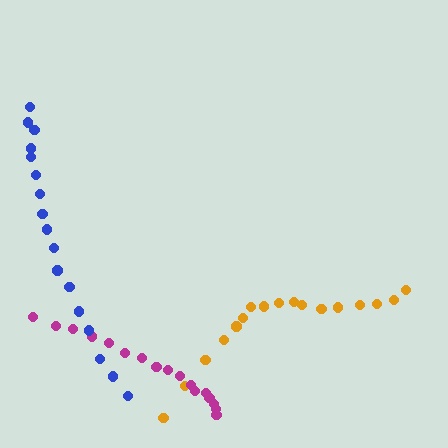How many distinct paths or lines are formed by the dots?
There are 3 distinct paths.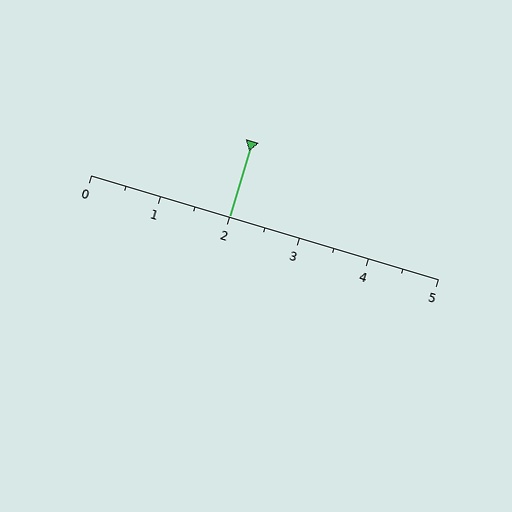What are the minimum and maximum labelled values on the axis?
The axis runs from 0 to 5.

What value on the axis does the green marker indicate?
The marker indicates approximately 2.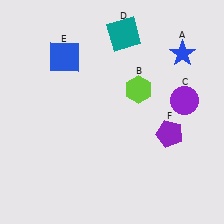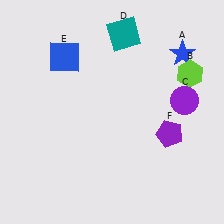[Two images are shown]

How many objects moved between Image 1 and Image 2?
1 object moved between the two images.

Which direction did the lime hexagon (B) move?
The lime hexagon (B) moved right.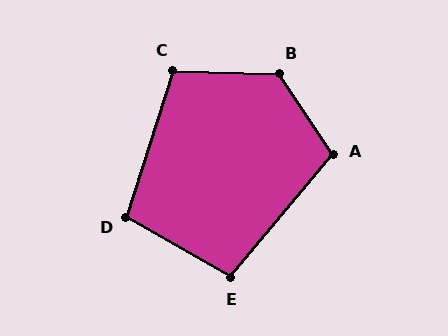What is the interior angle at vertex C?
Approximately 106 degrees (obtuse).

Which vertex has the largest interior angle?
B, at approximately 125 degrees.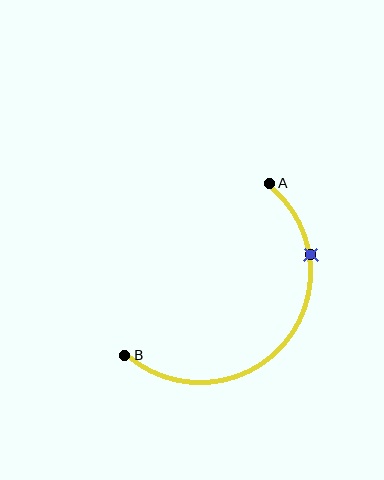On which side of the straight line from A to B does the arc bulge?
The arc bulges below and to the right of the straight line connecting A and B.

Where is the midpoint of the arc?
The arc midpoint is the point on the curve farthest from the straight line joining A and B. It sits below and to the right of that line.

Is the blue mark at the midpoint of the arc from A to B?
No. The blue mark lies on the arc but is closer to endpoint A. The arc midpoint would be at the point on the curve equidistant along the arc from both A and B.